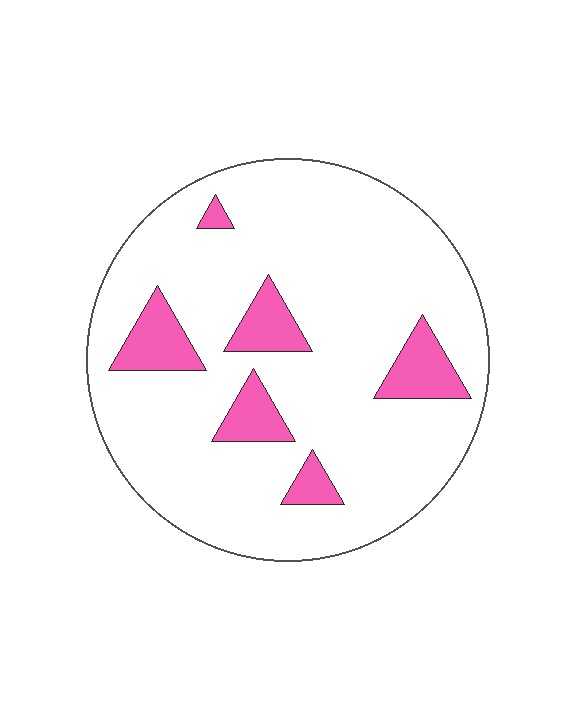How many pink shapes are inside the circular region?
6.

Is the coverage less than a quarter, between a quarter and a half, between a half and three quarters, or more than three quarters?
Less than a quarter.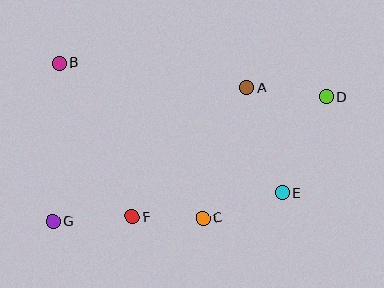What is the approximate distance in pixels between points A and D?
The distance between A and D is approximately 80 pixels.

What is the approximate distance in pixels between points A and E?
The distance between A and E is approximately 111 pixels.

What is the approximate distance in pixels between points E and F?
The distance between E and F is approximately 152 pixels.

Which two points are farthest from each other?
Points D and G are farthest from each other.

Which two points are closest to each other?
Points C and F are closest to each other.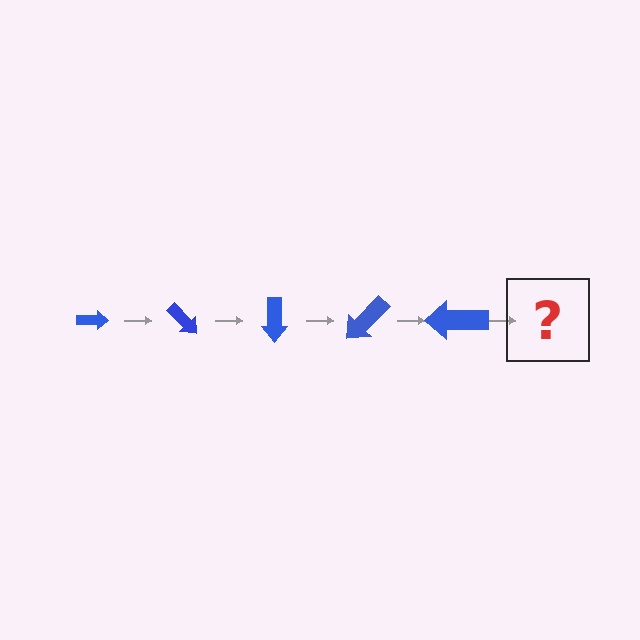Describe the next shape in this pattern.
It should be an arrow, larger than the previous one and rotated 225 degrees from the start.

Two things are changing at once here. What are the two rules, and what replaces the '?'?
The two rules are that the arrow grows larger each step and it rotates 45 degrees each step. The '?' should be an arrow, larger than the previous one and rotated 225 degrees from the start.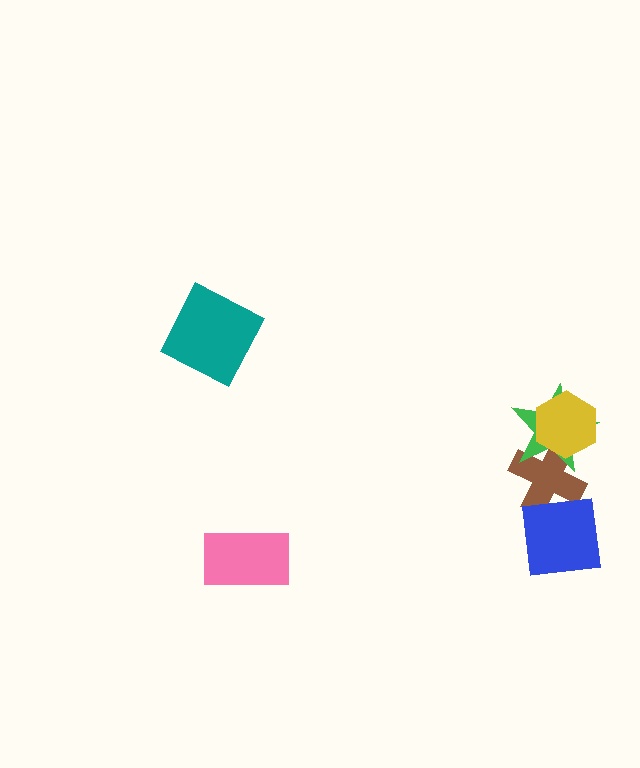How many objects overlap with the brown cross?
3 objects overlap with the brown cross.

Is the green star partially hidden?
Yes, it is partially covered by another shape.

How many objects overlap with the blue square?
1 object overlaps with the blue square.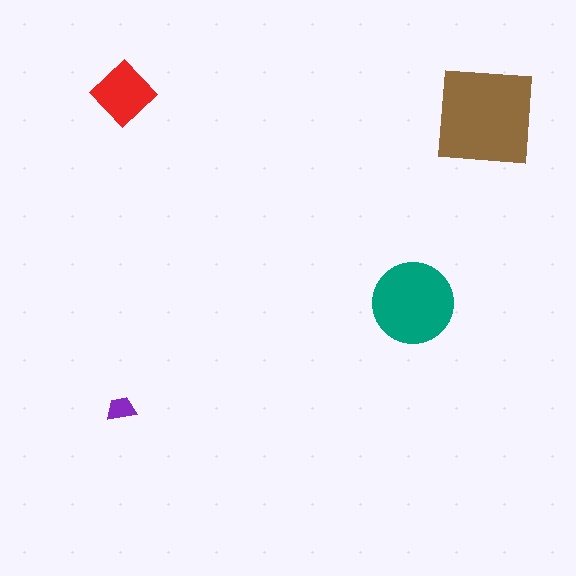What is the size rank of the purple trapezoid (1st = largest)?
4th.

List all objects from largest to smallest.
The brown square, the teal circle, the red diamond, the purple trapezoid.